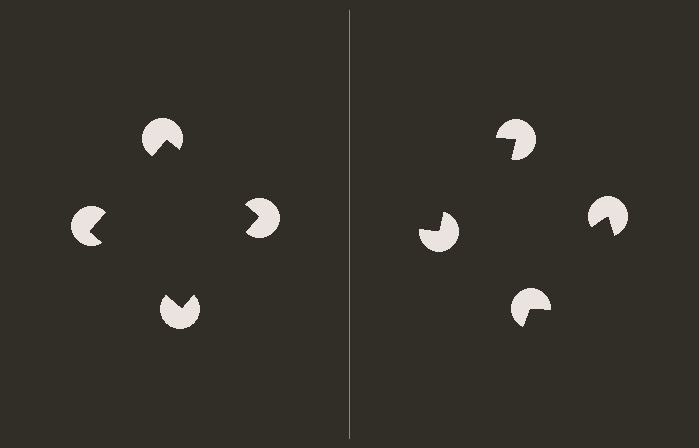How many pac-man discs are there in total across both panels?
8 — 4 on each side.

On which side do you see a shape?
An illusory square appears on the left side. On the right side the wedge cuts are rotated, so no coherent shape forms.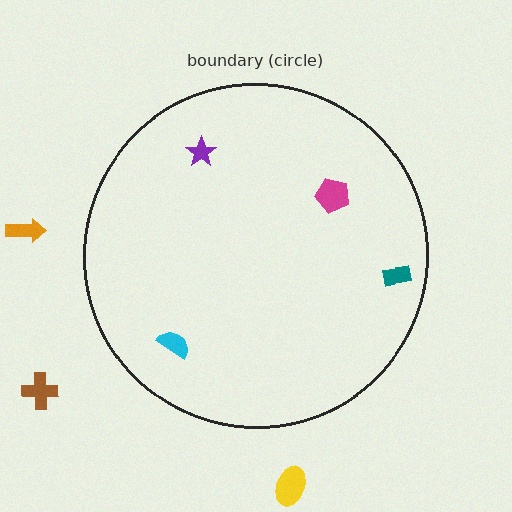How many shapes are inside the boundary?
4 inside, 3 outside.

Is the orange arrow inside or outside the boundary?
Outside.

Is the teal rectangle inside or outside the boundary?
Inside.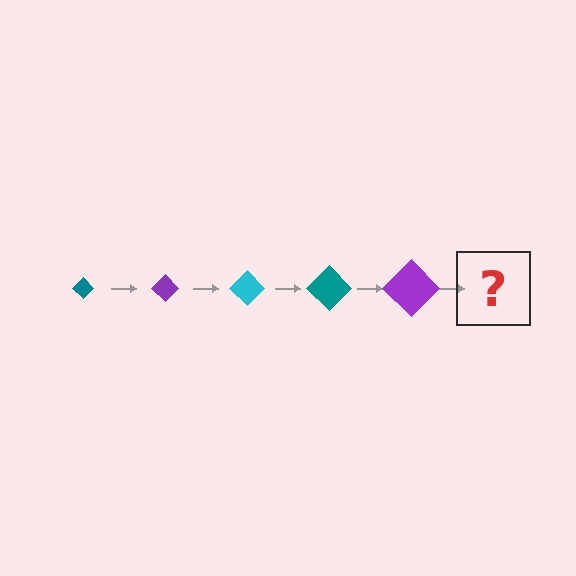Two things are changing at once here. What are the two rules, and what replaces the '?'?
The two rules are that the diamond grows larger each step and the color cycles through teal, purple, and cyan. The '?' should be a cyan diamond, larger than the previous one.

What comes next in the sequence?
The next element should be a cyan diamond, larger than the previous one.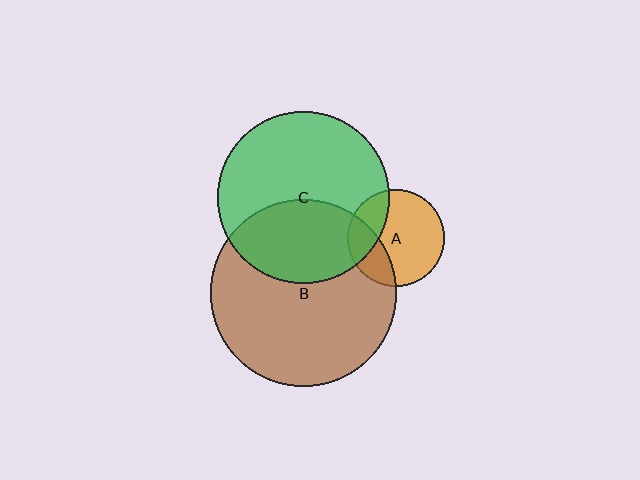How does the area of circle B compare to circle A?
Approximately 3.7 times.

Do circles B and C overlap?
Yes.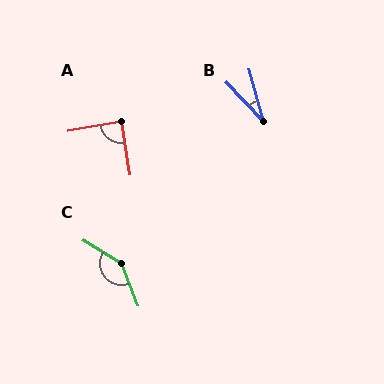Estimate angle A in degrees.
Approximately 88 degrees.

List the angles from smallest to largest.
B (28°), A (88°), C (143°).